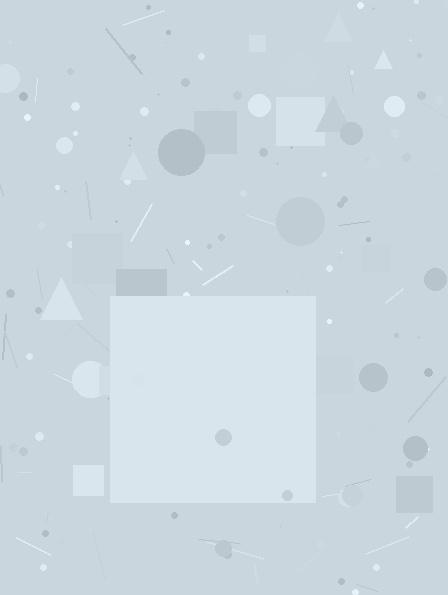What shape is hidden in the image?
A square is hidden in the image.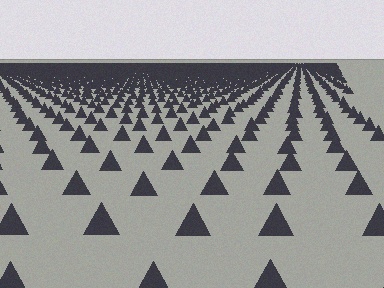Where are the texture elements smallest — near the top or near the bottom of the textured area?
Near the top.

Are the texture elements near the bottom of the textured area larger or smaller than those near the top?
Larger. Near the bottom, elements are closer to the viewer and appear at a bigger on-screen size.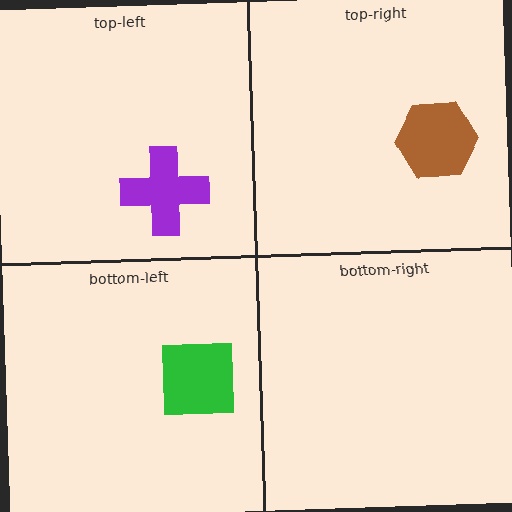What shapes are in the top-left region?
The purple cross.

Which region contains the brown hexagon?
The top-right region.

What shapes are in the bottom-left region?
The green square.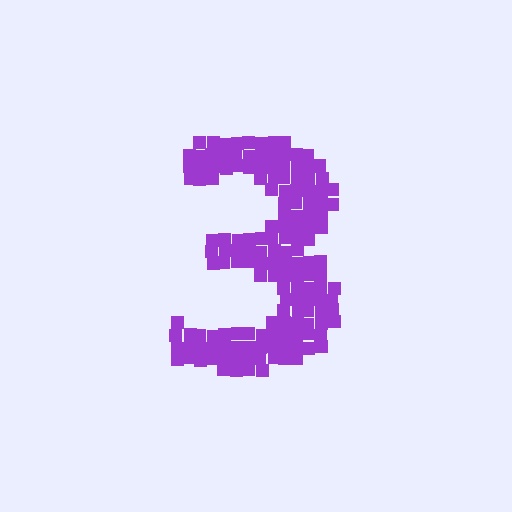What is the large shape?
The large shape is the digit 3.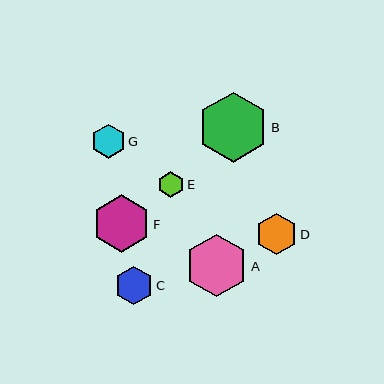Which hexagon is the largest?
Hexagon B is the largest with a size of approximately 70 pixels.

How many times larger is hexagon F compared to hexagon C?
Hexagon F is approximately 1.5 times the size of hexagon C.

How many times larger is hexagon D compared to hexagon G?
Hexagon D is approximately 1.2 times the size of hexagon G.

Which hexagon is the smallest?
Hexagon E is the smallest with a size of approximately 26 pixels.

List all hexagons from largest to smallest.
From largest to smallest: B, A, F, D, C, G, E.